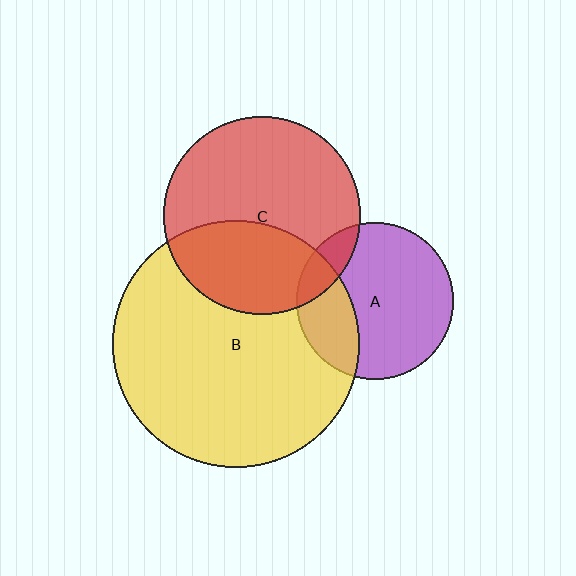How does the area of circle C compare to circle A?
Approximately 1.6 times.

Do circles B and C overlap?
Yes.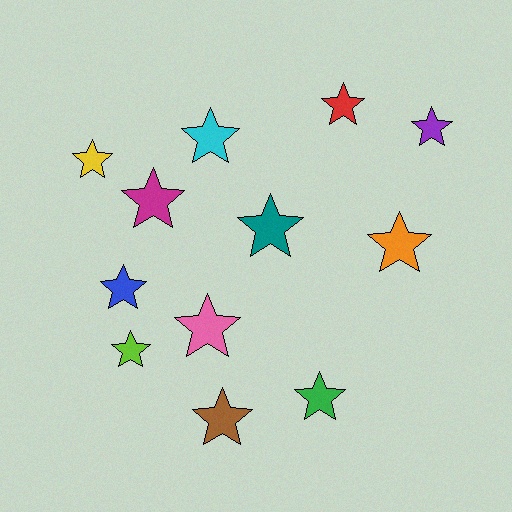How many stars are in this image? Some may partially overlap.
There are 12 stars.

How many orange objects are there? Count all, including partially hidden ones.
There is 1 orange object.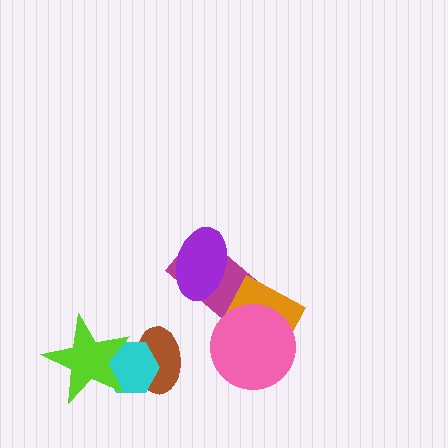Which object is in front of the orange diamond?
The pink circle is in front of the orange diamond.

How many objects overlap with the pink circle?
1 object overlaps with the pink circle.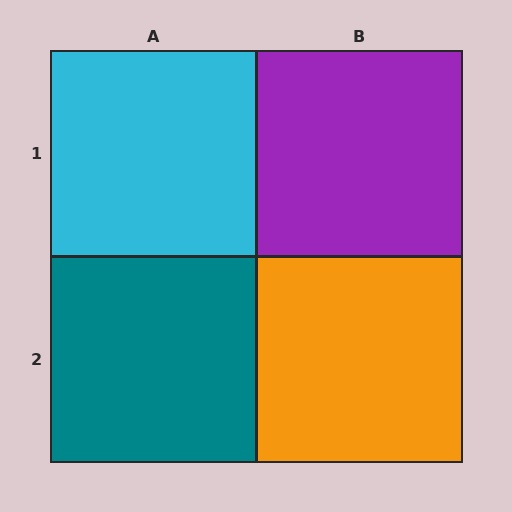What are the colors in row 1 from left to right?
Cyan, purple.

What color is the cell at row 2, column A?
Teal.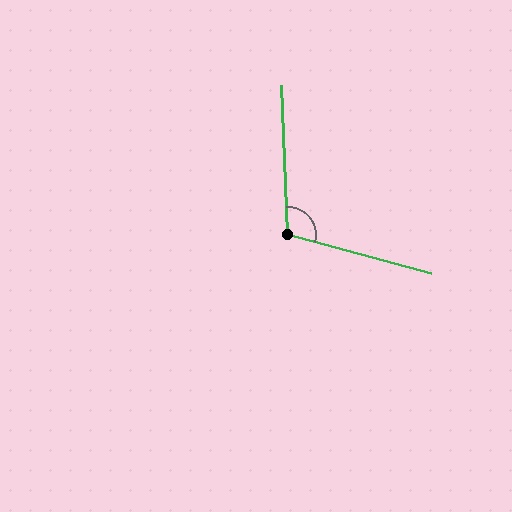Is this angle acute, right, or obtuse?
It is obtuse.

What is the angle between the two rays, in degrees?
Approximately 107 degrees.